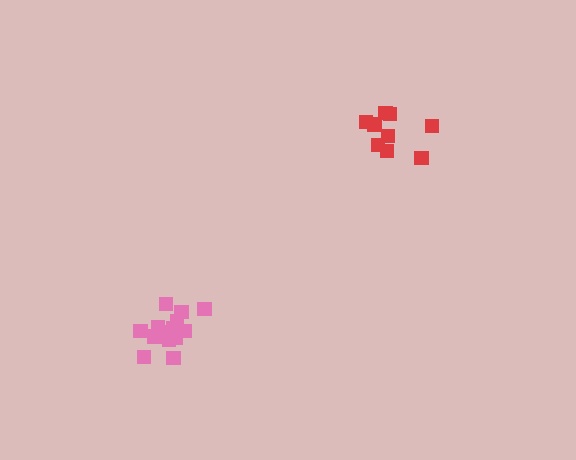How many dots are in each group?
Group 1: 9 dots, Group 2: 14 dots (23 total).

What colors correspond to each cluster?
The clusters are colored: red, pink.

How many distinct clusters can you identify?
There are 2 distinct clusters.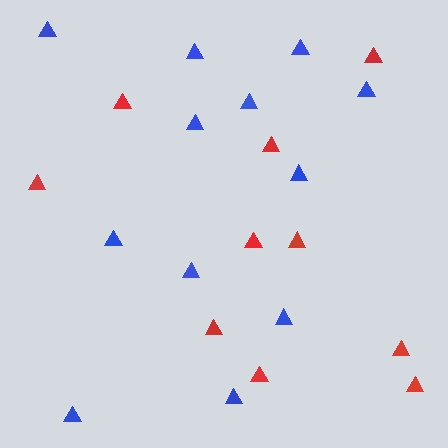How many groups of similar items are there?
There are 2 groups: one group of red triangles (10) and one group of blue triangles (12).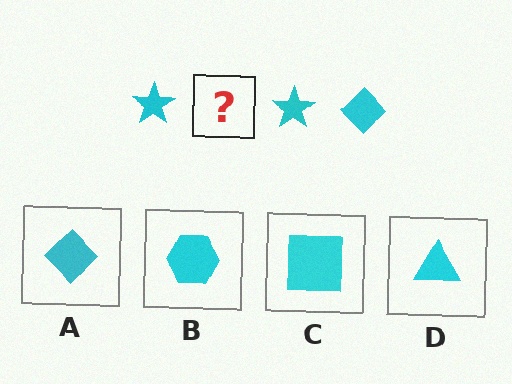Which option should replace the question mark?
Option A.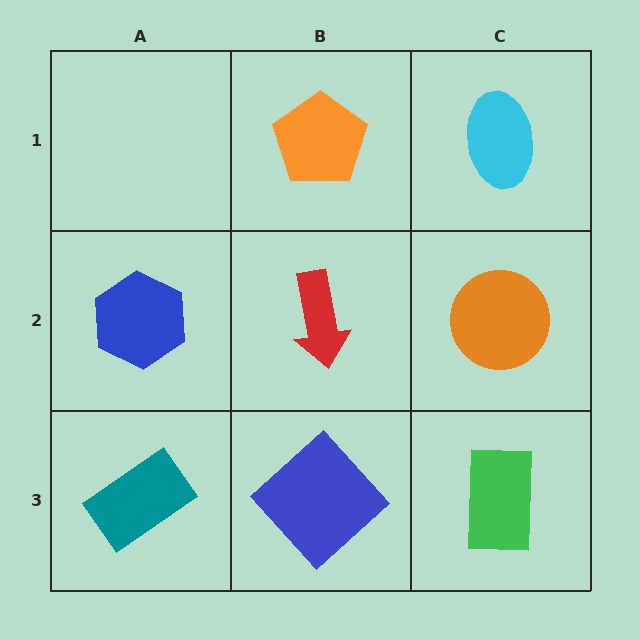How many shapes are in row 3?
3 shapes.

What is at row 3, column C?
A green rectangle.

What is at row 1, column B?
An orange pentagon.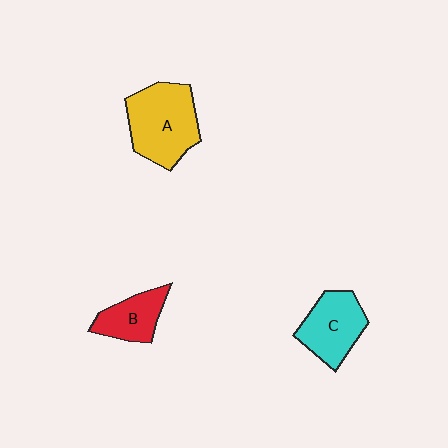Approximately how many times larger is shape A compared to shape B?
Approximately 1.8 times.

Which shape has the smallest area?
Shape B (red).